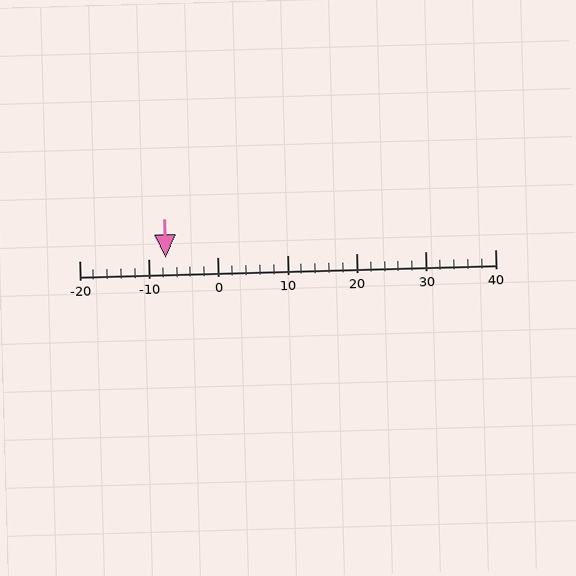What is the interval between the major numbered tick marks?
The major tick marks are spaced 10 units apart.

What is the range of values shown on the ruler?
The ruler shows values from -20 to 40.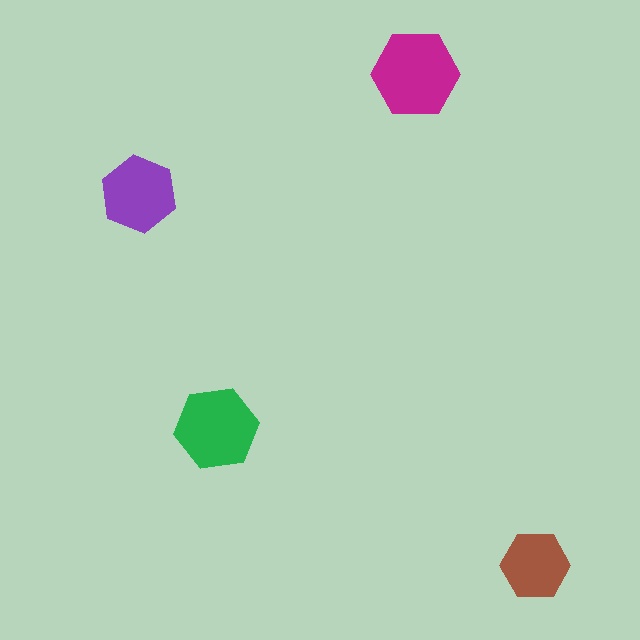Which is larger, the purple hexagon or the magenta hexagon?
The magenta one.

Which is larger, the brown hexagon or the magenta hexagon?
The magenta one.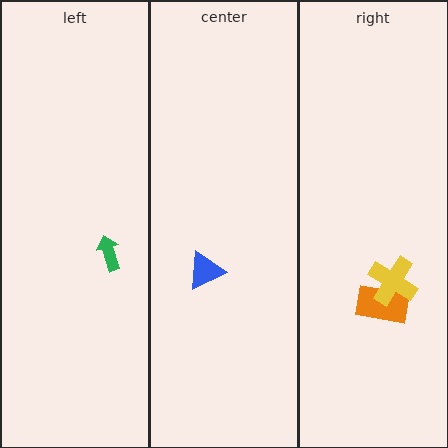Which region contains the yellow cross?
The right region.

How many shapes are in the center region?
1.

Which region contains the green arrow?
The left region.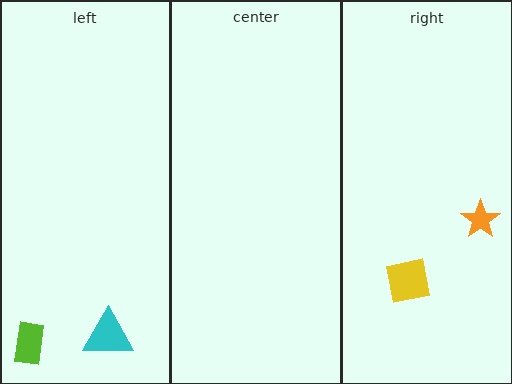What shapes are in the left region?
The cyan triangle, the lime rectangle.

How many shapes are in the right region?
2.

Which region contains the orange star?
The right region.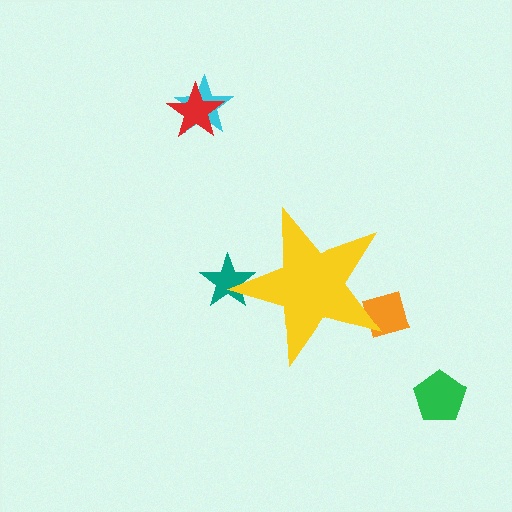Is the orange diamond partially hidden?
Yes, the orange diamond is partially hidden behind the yellow star.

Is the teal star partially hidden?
Yes, the teal star is partially hidden behind the yellow star.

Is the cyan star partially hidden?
No, the cyan star is fully visible.